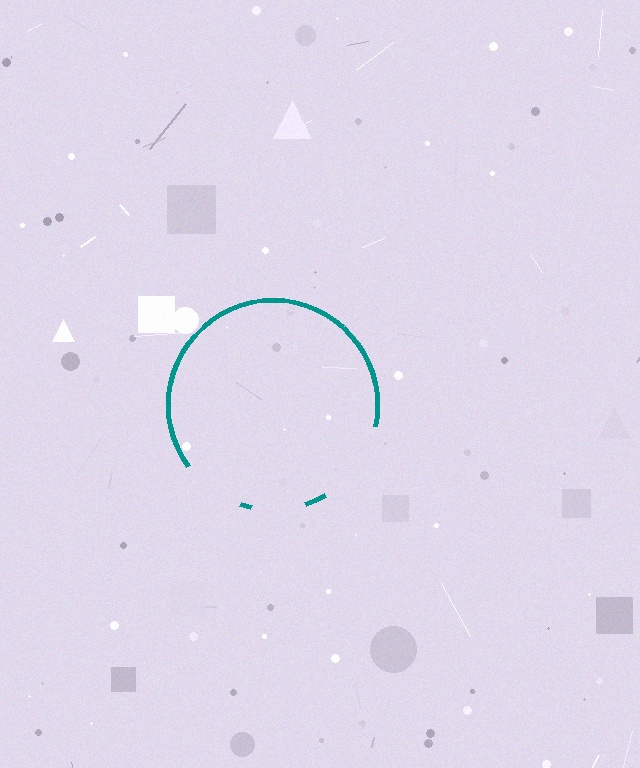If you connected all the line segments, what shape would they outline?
They would outline a circle.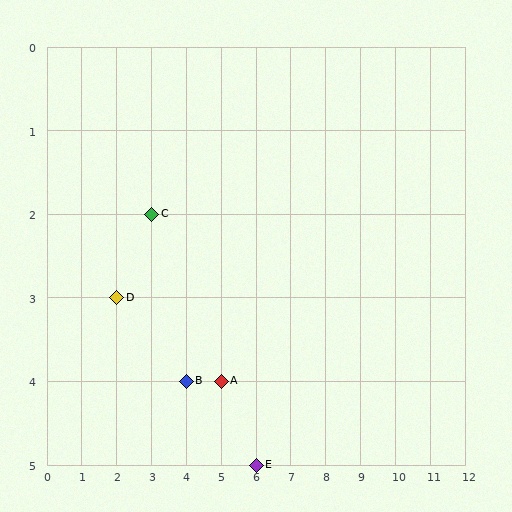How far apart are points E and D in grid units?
Points E and D are 4 columns and 2 rows apart (about 4.5 grid units diagonally).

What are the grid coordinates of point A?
Point A is at grid coordinates (5, 4).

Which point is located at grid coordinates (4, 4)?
Point B is at (4, 4).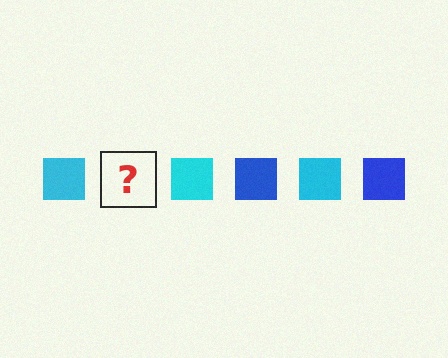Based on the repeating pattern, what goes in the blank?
The blank should be a blue square.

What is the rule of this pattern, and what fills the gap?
The rule is that the pattern cycles through cyan, blue squares. The gap should be filled with a blue square.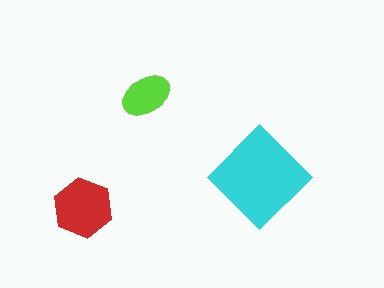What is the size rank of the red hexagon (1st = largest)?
2nd.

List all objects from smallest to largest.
The lime ellipse, the red hexagon, the cyan diamond.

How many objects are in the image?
There are 3 objects in the image.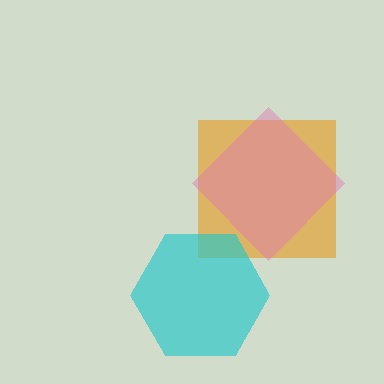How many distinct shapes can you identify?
There are 3 distinct shapes: an orange square, a cyan hexagon, a pink diamond.